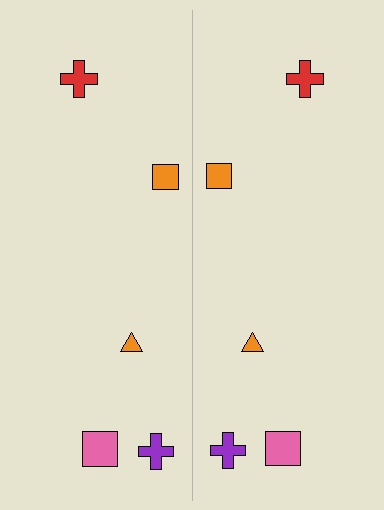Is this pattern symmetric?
Yes, this pattern has bilateral (reflection) symmetry.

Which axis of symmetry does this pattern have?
The pattern has a vertical axis of symmetry running through the center of the image.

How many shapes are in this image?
There are 10 shapes in this image.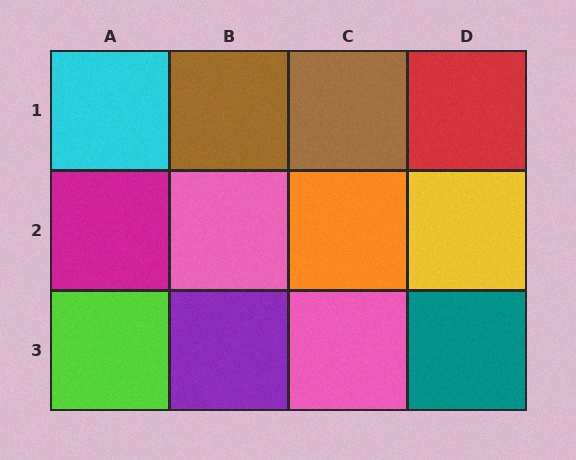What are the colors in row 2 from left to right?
Magenta, pink, orange, yellow.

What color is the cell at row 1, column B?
Brown.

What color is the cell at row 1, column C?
Brown.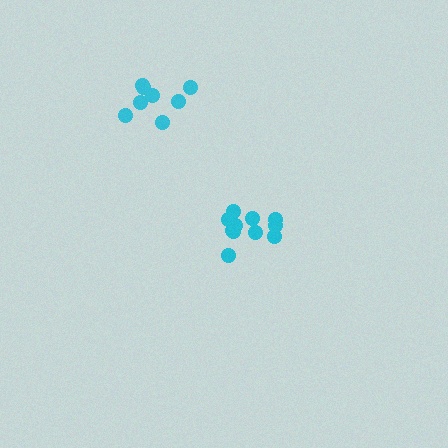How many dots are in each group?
Group 1: 8 dots, Group 2: 11 dots (19 total).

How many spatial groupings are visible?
There are 2 spatial groupings.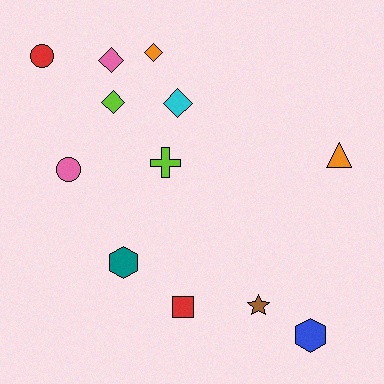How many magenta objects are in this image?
There are no magenta objects.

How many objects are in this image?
There are 12 objects.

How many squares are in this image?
There is 1 square.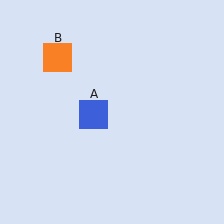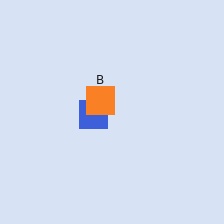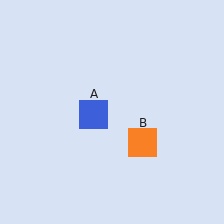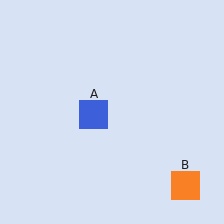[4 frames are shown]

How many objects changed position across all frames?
1 object changed position: orange square (object B).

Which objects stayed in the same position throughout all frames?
Blue square (object A) remained stationary.